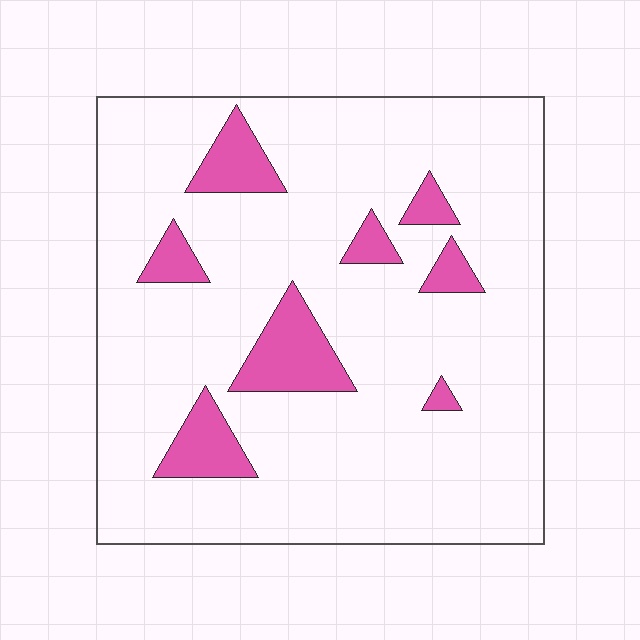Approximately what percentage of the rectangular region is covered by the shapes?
Approximately 15%.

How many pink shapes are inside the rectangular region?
8.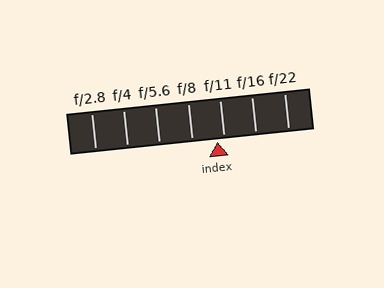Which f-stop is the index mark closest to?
The index mark is closest to f/11.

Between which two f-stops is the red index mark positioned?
The index mark is between f/8 and f/11.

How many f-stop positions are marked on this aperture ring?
There are 7 f-stop positions marked.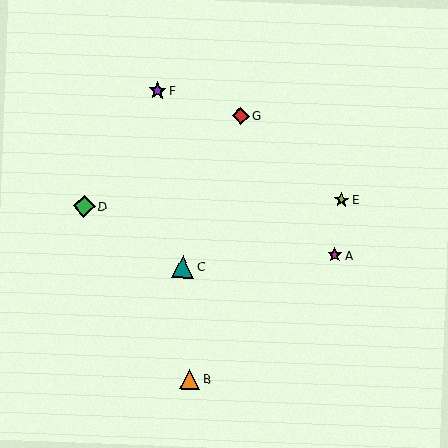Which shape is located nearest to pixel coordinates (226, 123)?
The red diamond (labeled G) at (241, 116) is nearest to that location.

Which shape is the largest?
The teal triangle (labeled C) is the largest.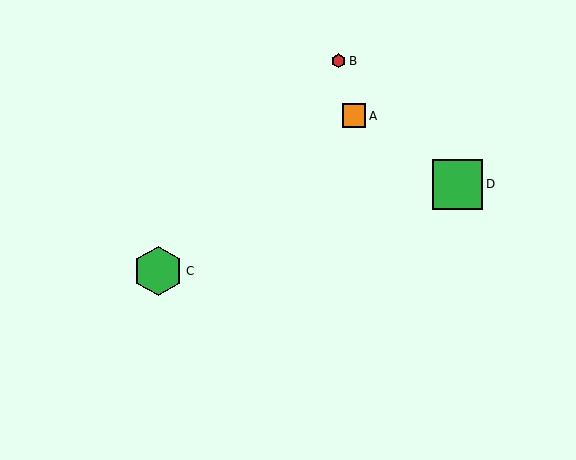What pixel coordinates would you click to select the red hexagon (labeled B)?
Click at (339, 61) to select the red hexagon B.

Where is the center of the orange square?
The center of the orange square is at (354, 116).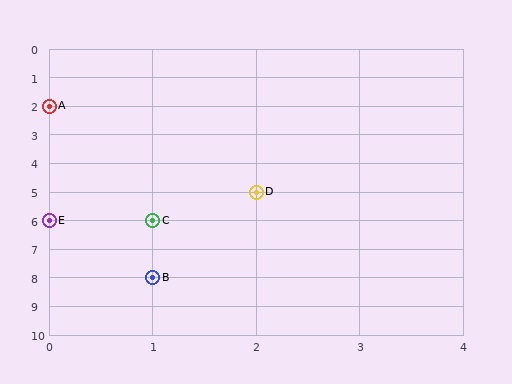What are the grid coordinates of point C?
Point C is at grid coordinates (1, 6).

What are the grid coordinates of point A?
Point A is at grid coordinates (0, 2).